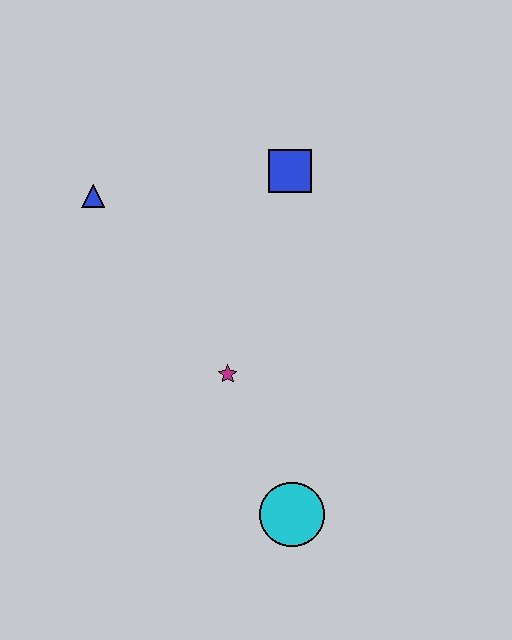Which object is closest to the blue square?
The blue triangle is closest to the blue square.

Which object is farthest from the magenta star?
The blue triangle is farthest from the magenta star.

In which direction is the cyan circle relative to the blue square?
The cyan circle is below the blue square.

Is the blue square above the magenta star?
Yes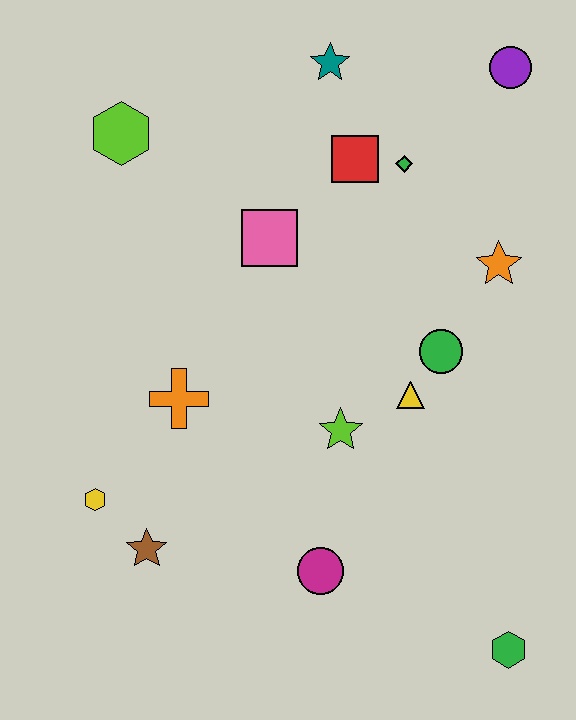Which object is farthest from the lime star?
The purple circle is farthest from the lime star.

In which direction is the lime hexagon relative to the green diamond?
The lime hexagon is to the left of the green diamond.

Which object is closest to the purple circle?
The green diamond is closest to the purple circle.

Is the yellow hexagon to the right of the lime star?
No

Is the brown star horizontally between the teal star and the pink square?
No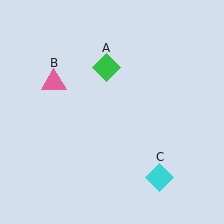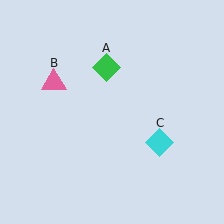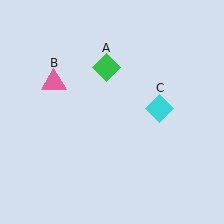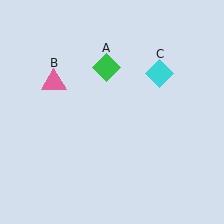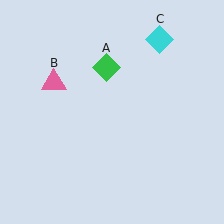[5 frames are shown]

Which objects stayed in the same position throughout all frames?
Green diamond (object A) and pink triangle (object B) remained stationary.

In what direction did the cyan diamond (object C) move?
The cyan diamond (object C) moved up.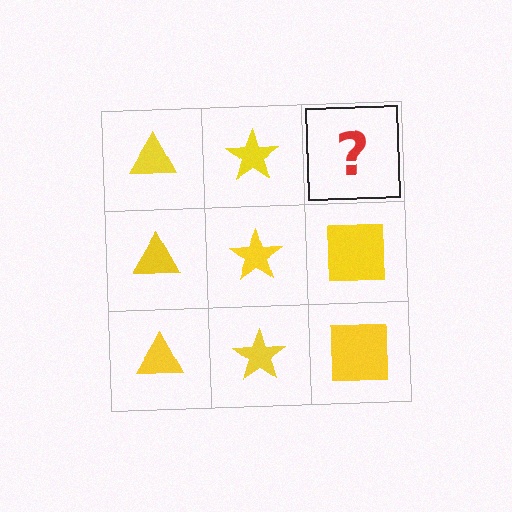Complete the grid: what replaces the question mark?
The question mark should be replaced with a yellow square.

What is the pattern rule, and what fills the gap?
The rule is that each column has a consistent shape. The gap should be filled with a yellow square.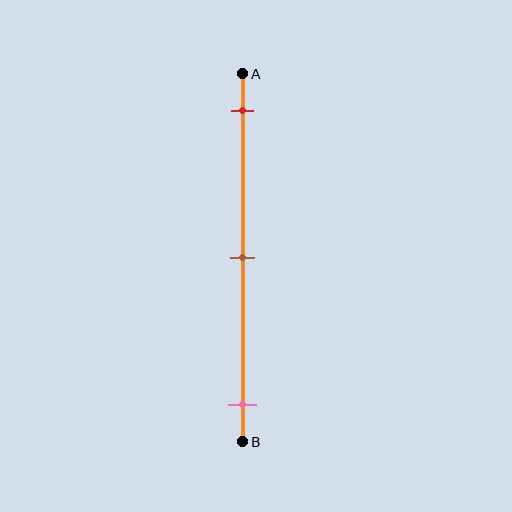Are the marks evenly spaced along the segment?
Yes, the marks are approximately evenly spaced.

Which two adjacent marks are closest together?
The red and brown marks are the closest adjacent pair.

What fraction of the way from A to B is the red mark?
The red mark is approximately 10% (0.1) of the way from A to B.